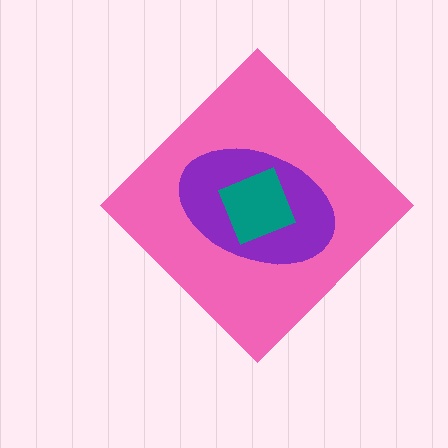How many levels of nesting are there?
3.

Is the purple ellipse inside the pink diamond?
Yes.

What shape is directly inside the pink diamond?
The purple ellipse.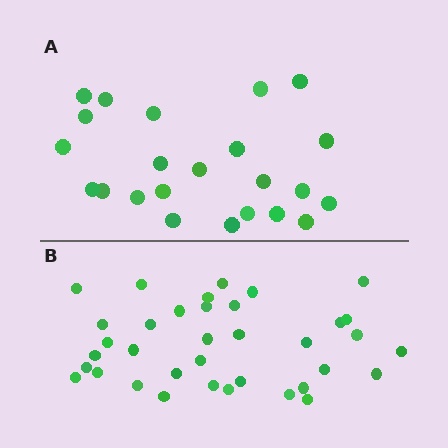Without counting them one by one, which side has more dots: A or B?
Region B (the bottom region) has more dots.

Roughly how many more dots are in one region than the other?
Region B has approximately 15 more dots than region A.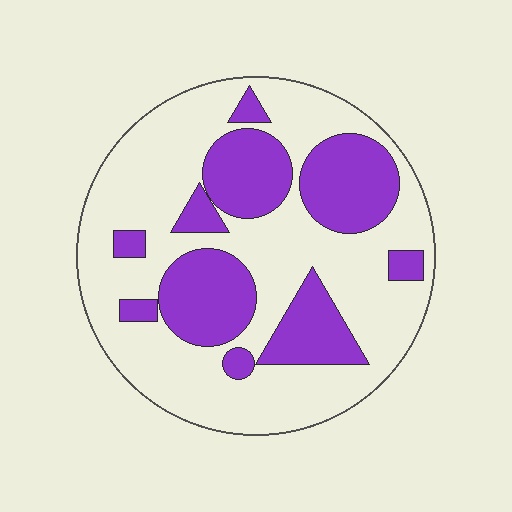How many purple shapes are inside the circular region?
10.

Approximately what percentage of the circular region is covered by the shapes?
Approximately 35%.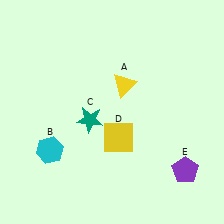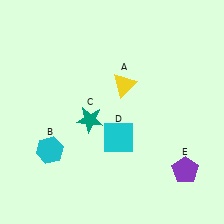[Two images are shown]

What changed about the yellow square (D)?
In Image 1, D is yellow. In Image 2, it changed to cyan.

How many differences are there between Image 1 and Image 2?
There is 1 difference between the two images.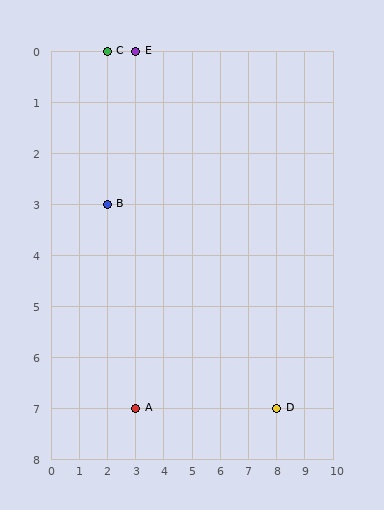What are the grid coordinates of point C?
Point C is at grid coordinates (2, 0).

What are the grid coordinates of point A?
Point A is at grid coordinates (3, 7).